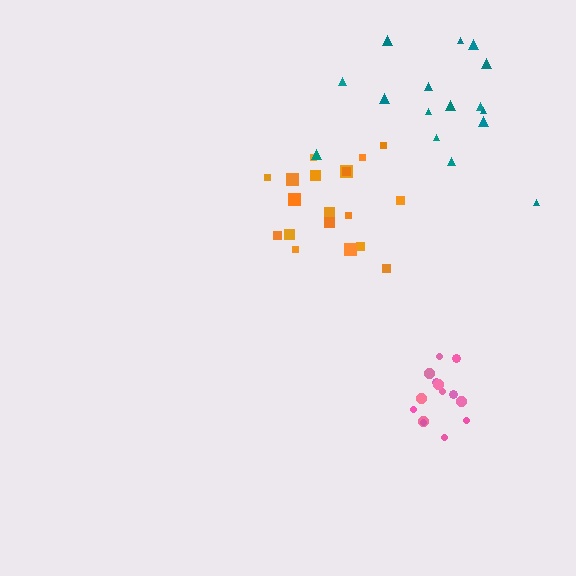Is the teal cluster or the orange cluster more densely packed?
Orange.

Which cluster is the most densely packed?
Pink.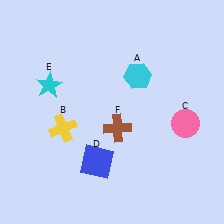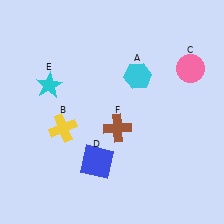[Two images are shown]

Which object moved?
The pink circle (C) moved up.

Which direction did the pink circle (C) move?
The pink circle (C) moved up.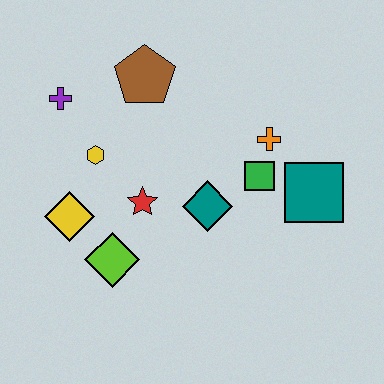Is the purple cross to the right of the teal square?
No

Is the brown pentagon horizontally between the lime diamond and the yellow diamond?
No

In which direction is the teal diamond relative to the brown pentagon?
The teal diamond is below the brown pentagon.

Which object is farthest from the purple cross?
The teal square is farthest from the purple cross.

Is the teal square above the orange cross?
No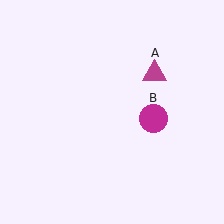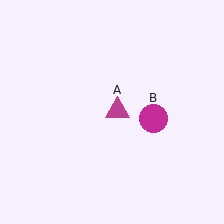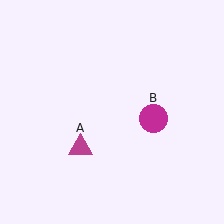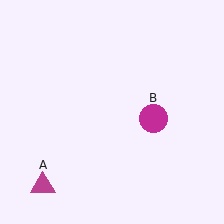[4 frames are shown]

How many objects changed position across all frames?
1 object changed position: magenta triangle (object A).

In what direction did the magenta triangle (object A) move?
The magenta triangle (object A) moved down and to the left.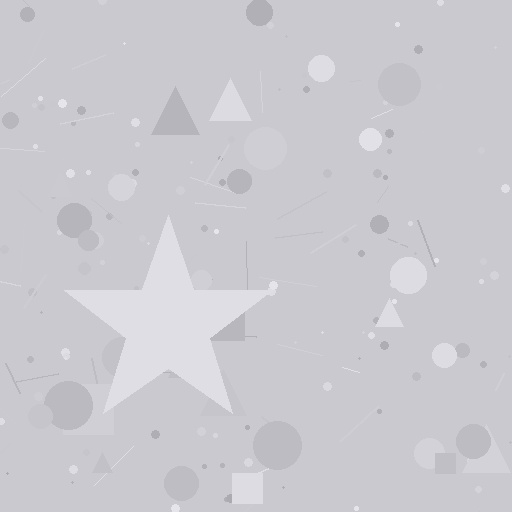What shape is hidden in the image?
A star is hidden in the image.